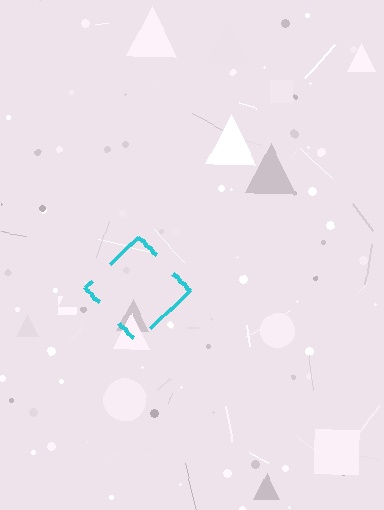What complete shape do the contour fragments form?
The contour fragments form a diamond.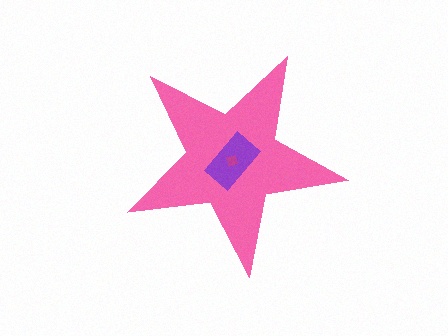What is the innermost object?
The magenta square.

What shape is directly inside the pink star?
The purple rectangle.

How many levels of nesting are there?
3.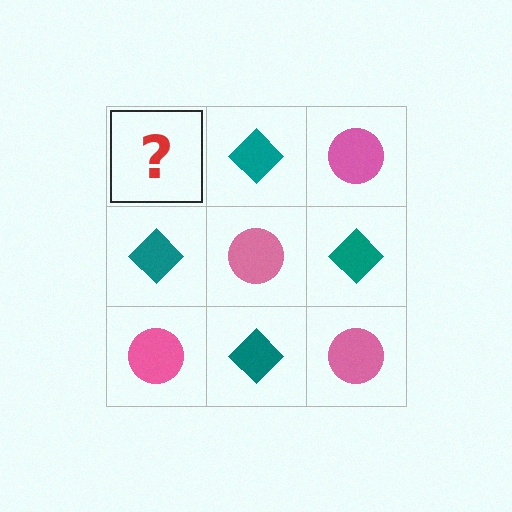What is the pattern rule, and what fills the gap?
The rule is that it alternates pink circle and teal diamond in a checkerboard pattern. The gap should be filled with a pink circle.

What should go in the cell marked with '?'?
The missing cell should contain a pink circle.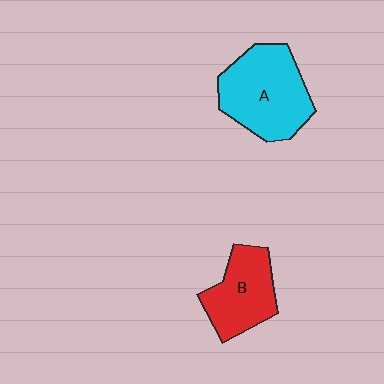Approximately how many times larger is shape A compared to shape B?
Approximately 1.4 times.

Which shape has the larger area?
Shape A (cyan).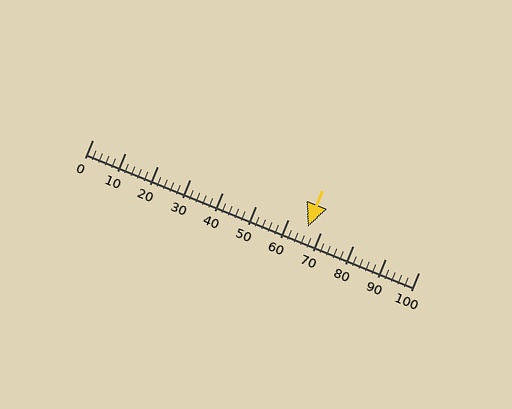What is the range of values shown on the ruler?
The ruler shows values from 0 to 100.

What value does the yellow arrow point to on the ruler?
The yellow arrow points to approximately 66.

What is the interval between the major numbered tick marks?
The major tick marks are spaced 10 units apart.